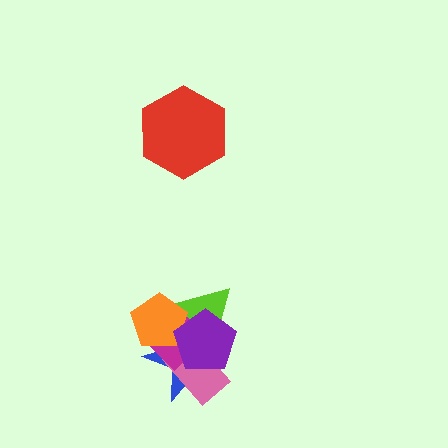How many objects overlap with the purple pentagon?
5 objects overlap with the purple pentagon.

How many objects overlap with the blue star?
5 objects overlap with the blue star.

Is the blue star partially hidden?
Yes, it is partially covered by another shape.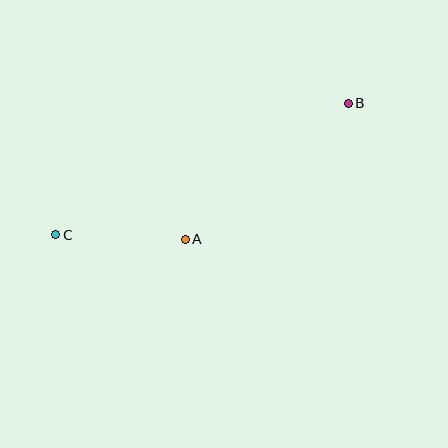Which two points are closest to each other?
Points A and C are closest to each other.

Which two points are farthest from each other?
Points B and C are farthest from each other.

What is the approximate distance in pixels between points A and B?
The distance between A and B is approximately 212 pixels.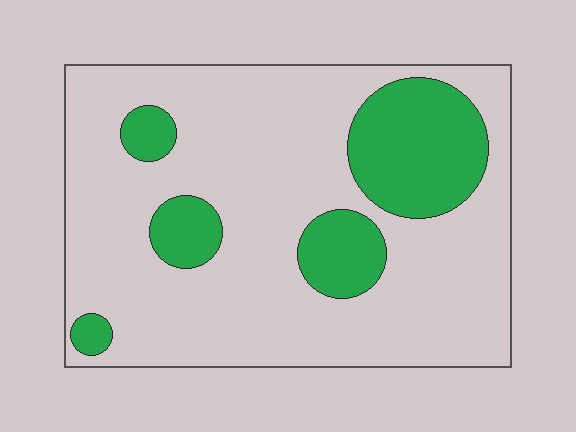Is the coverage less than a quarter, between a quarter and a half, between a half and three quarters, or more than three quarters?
Less than a quarter.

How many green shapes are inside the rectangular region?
5.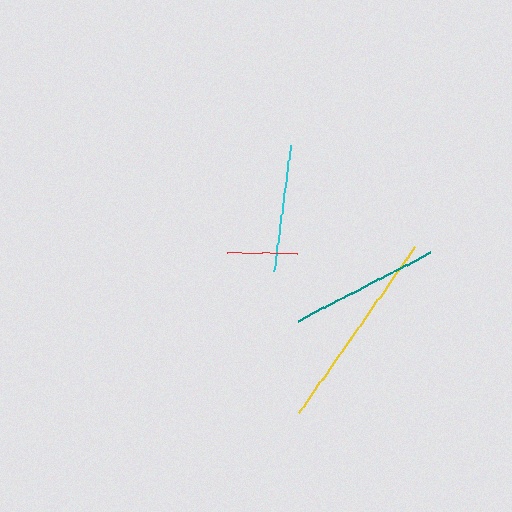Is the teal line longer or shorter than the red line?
The teal line is longer than the red line.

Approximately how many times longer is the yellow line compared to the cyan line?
The yellow line is approximately 1.6 times the length of the cyan line.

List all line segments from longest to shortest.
From longest to shortest: yellow, teal, cyan, red.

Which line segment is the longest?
The yellow line is the longest at approximately 203 pixels.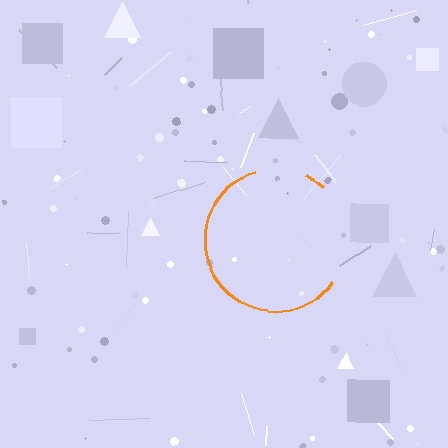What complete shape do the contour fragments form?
The contour fragments form a circle.